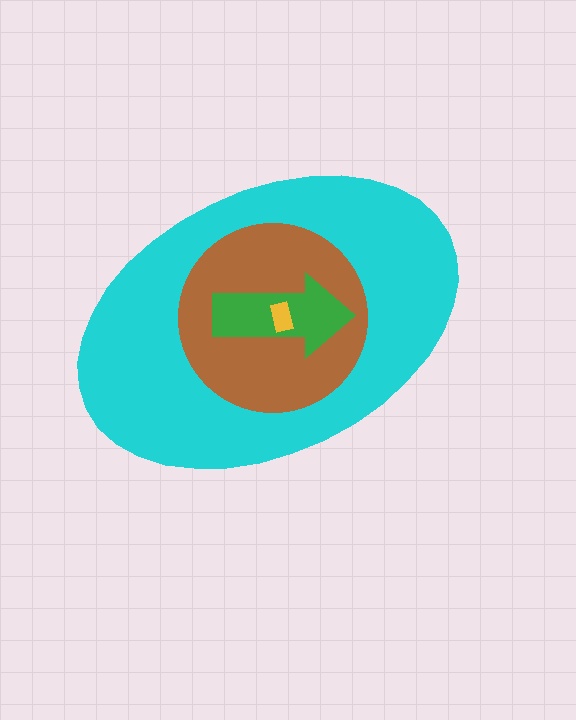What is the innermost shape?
The yellow rectangle.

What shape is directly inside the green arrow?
The yellow rectangle.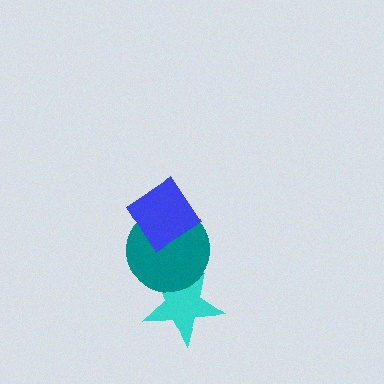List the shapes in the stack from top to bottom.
From top to bottom: the blue diamond, the teal circle, the cyan star.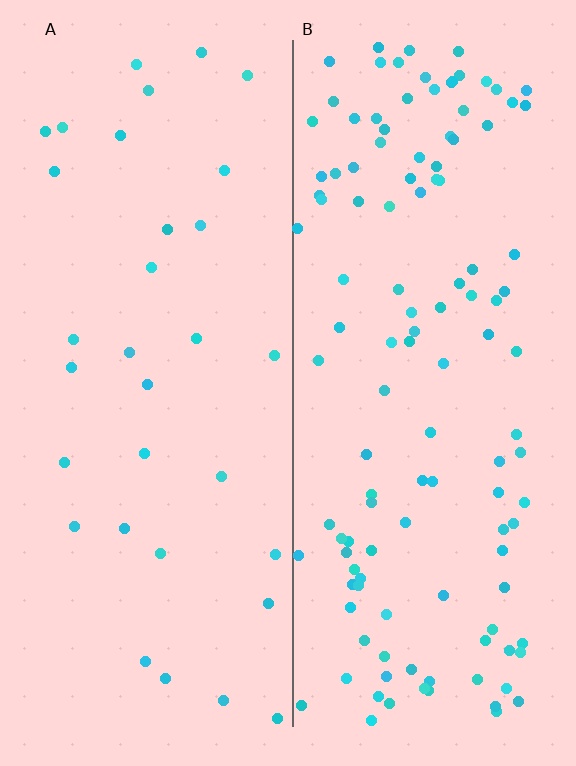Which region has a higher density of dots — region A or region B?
B (the right).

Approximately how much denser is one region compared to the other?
Approximately 3.8× — region B over region A.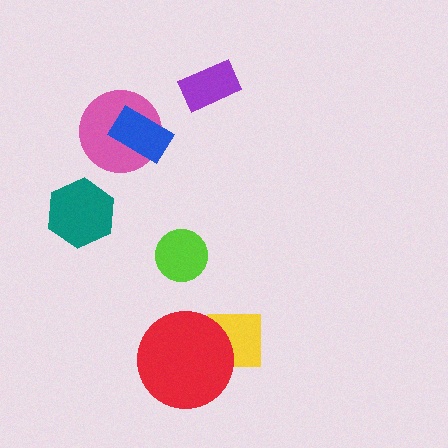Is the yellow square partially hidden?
Yes, it is partially covered by another shape.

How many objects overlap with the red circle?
1 object overlaps with the red circle.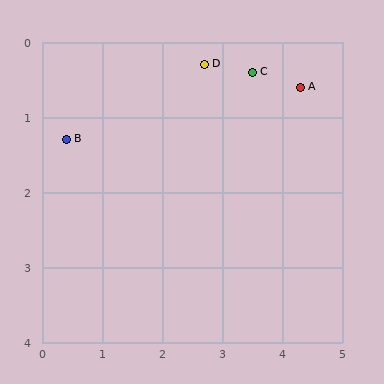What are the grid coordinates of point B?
Point B is at approximately (0.4, 1.3).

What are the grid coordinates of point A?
Point A is at approximately (4.3, 0.6).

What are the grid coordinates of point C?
Point C is at approximately (3.5, 0.4).